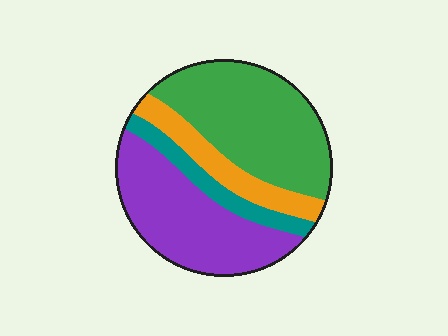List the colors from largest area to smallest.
From largest to smallest: green, purple, orange, teal.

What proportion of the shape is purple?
Purple covers around 35% of the shape.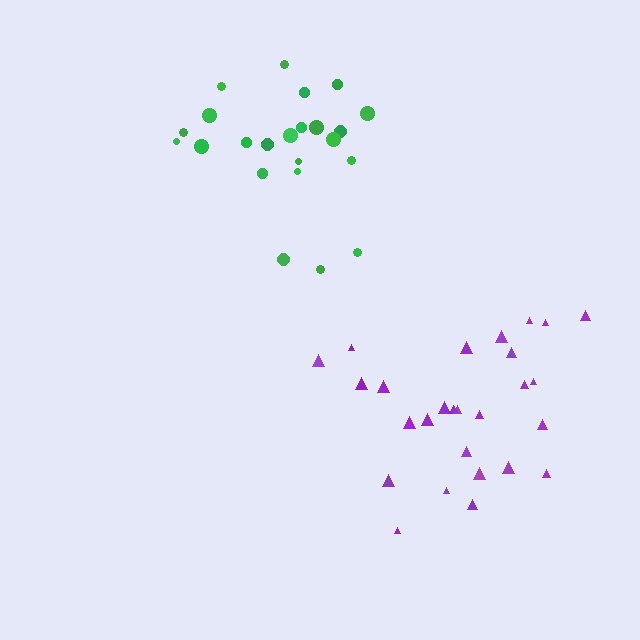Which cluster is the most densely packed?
Green.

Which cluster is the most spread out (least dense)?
Purple.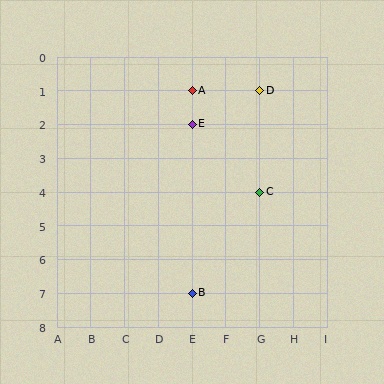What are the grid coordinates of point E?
Point E is at grid coordinates (E, 2).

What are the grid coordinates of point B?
Point B is at grid coordinates (E, 7).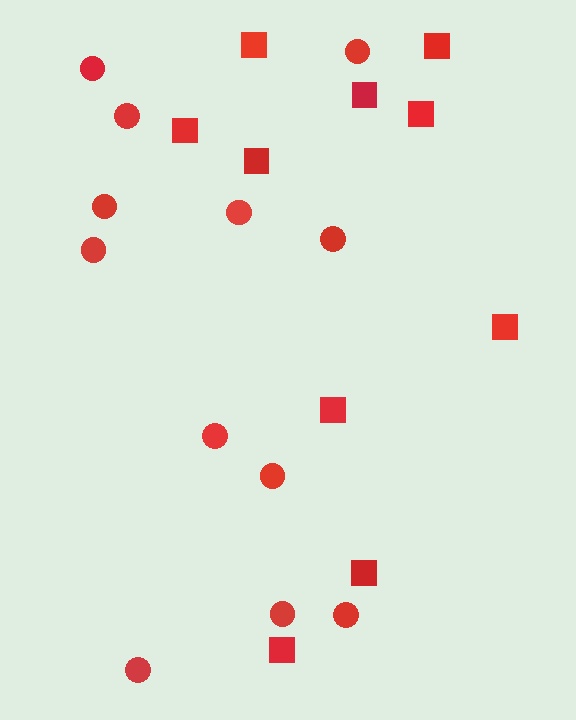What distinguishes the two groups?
There are 2 groups: one group of circles (12) and one group of squares (10).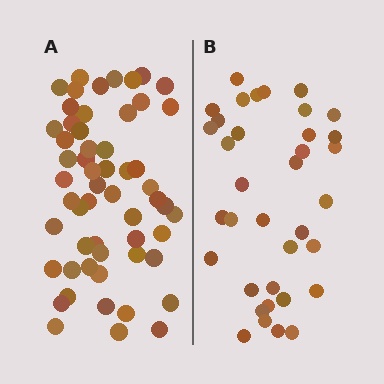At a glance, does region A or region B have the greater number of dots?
Region A (the left region) has more dots.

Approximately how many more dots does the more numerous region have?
Region A has approximately 20 more dots than region B.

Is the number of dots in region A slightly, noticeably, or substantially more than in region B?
Region A has substantially more. The ratio is roughly 1.6 to 1.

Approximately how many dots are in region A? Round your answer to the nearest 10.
About 60 dots. (The exact count is 56, which rounds to 60.)